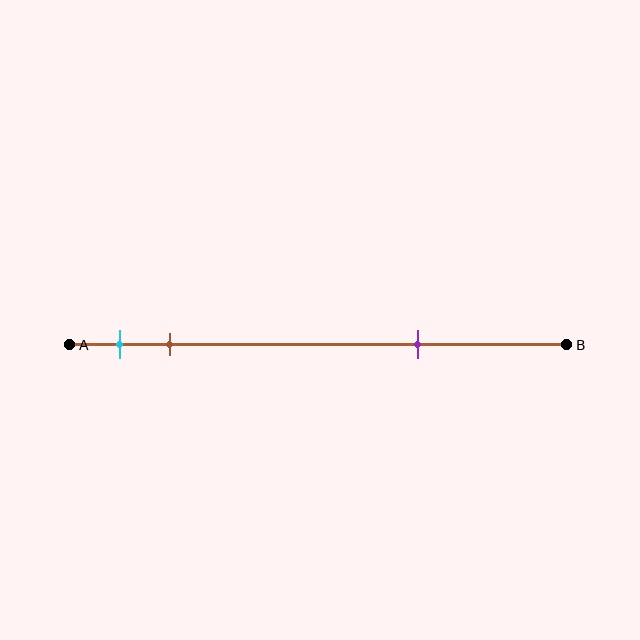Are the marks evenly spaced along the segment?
No, the marks are not evenly spaced.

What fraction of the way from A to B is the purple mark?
The purple mark is approximately 70% (0.7) of the way from A to B.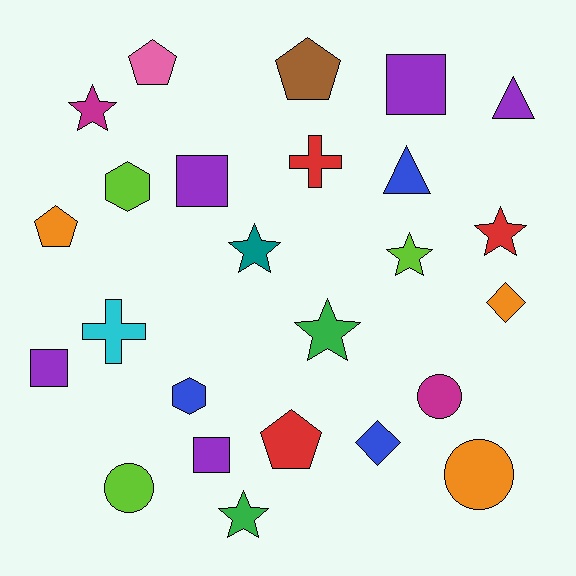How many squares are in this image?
There are 4 squares.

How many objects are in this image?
There are 25 objects.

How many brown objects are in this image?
There is 1 brown object.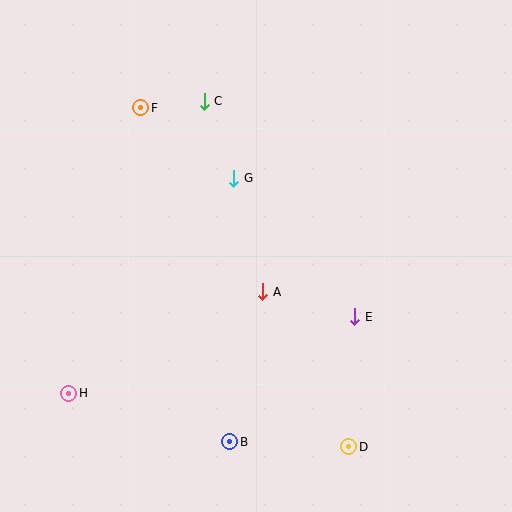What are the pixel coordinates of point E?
Point E is at (355, 317).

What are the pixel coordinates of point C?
Point C is at (204, 101).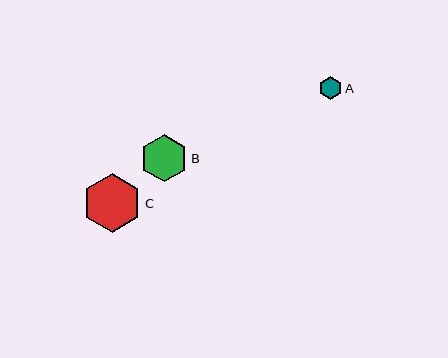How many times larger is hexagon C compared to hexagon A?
Hexagon C is approximately 2.6 times the size of hexagon A.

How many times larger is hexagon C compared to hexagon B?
Hexagon C is approximately 1.2 times the size of hexagon B.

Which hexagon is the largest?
Hexagon C is the largest with a size of approximately 59 pixels.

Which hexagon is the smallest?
Hexagon A is the smallest with a size of approximately 23 pixels.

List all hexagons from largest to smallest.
From largest to smallest: C, B, A.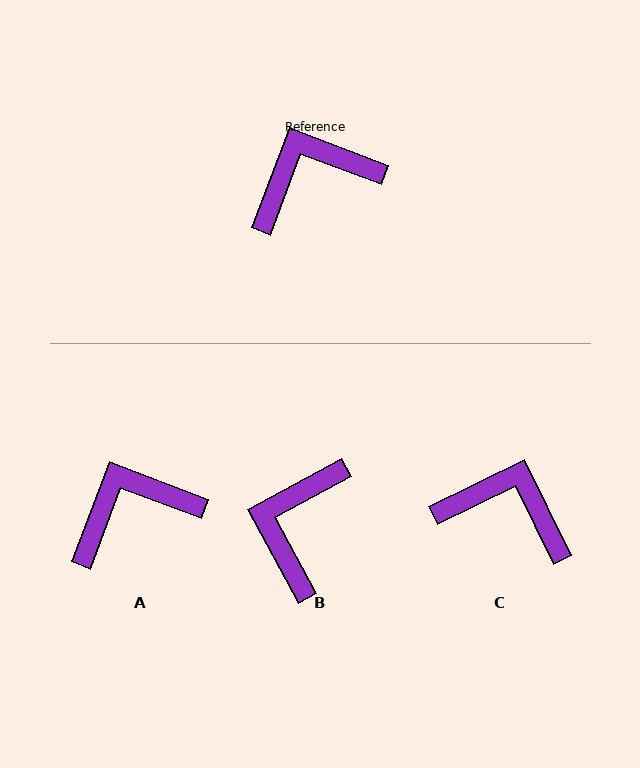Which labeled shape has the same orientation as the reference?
A.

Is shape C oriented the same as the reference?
No, it is off by about 43 degrees.